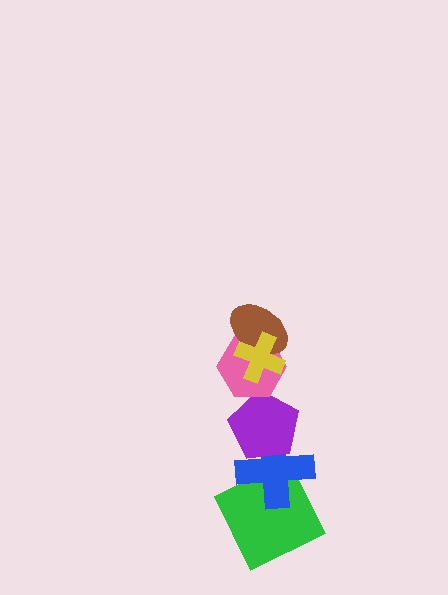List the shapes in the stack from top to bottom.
From top to bottom: the yellow cross, the brown ellipse, the pink hexagon, the purple pentagon, the blue cross, the green square.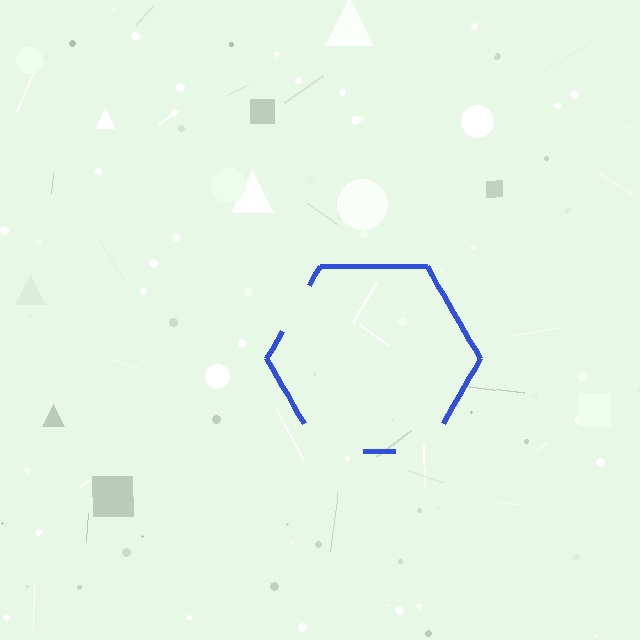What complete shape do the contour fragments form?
The contour fragments form a hexagon.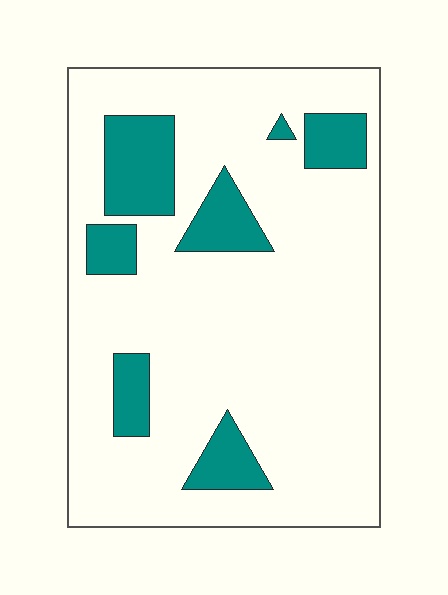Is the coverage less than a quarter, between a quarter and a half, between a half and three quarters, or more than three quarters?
Less than a quarter.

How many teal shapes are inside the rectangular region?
7.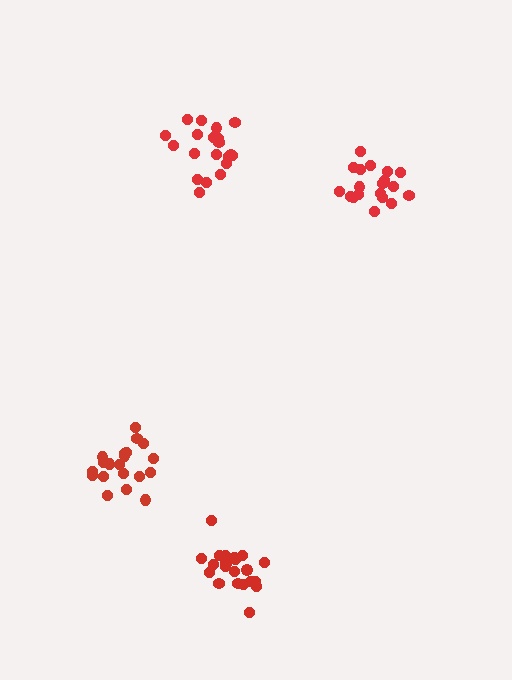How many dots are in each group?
Group 1: 21 dots, Group 2: 21 dots, Group 3: 19 dots, Group 4: 20 dots (81 total).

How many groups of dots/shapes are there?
There are 4 groups.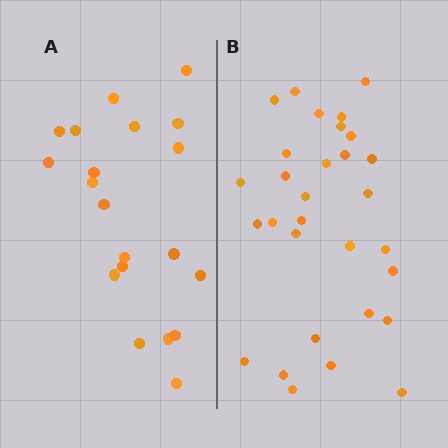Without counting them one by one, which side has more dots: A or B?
Region B (the right region) has more dots.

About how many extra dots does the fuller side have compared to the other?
Region B has roughly 10 or so more dots than region A.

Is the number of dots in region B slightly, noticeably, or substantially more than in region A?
Region B has substantially more. The ratio is roughly 1.5 to 1.